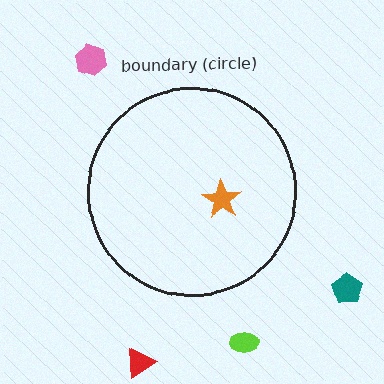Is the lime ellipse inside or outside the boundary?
Outside.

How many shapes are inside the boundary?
1 inside, 4 outside.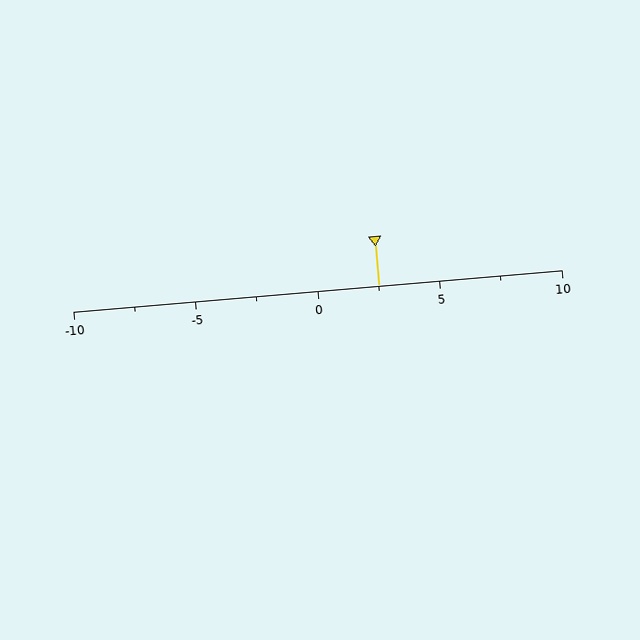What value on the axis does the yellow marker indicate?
The marker indicates approximately 2.5.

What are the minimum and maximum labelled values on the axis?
The axis runs from -10 to 10.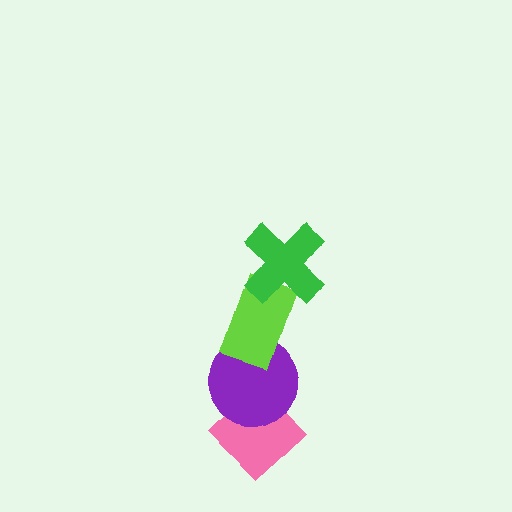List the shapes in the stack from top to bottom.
From top to bottom: the green cross, the lime rectangle, the purple circle, the pink diamond.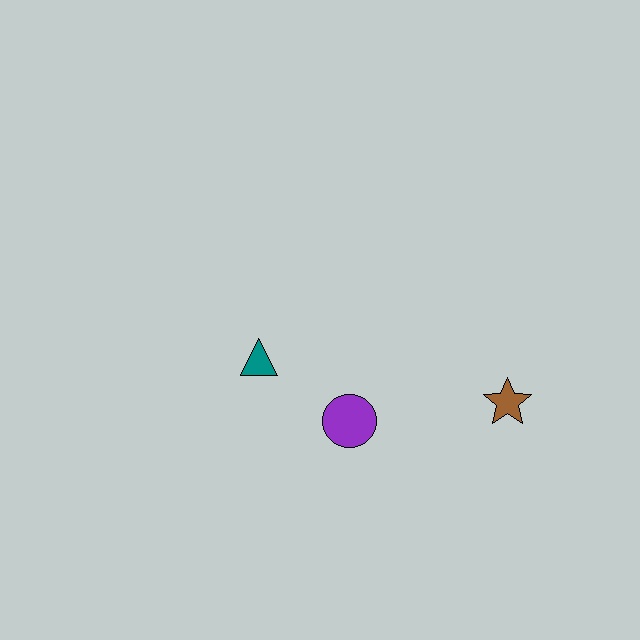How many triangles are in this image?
There is 1 triangle.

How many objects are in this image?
There are 3 objects.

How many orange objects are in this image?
There are no orange objects.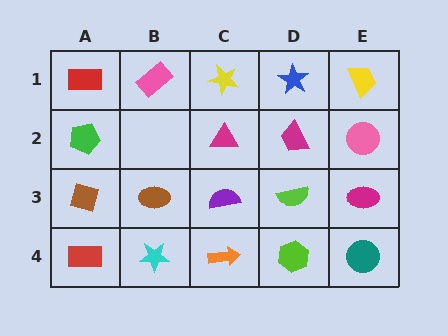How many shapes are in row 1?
5 shapes.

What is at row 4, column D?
A lime hexagon.